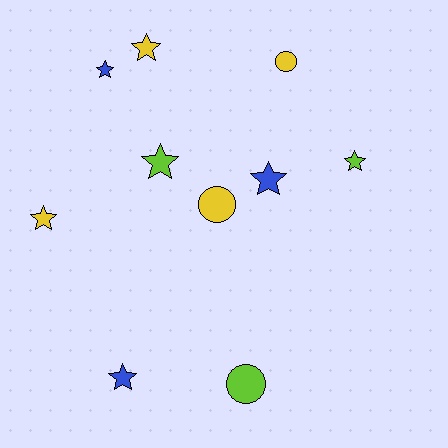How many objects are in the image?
There are 10 objects.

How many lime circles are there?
There is 1 lime circle.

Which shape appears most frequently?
Star, with 7 objects.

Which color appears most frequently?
Yellow, with 4 objects.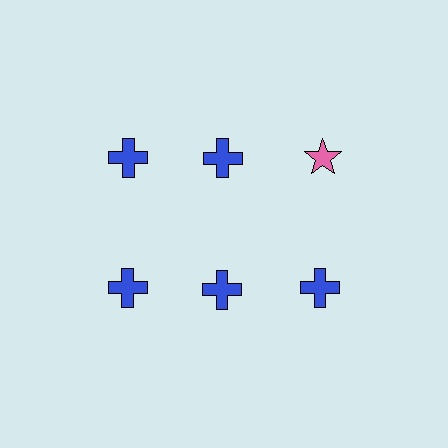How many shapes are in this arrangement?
There are 6 shapes arranged in a grid pattern.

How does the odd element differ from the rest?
It differs in both color (pink instead of blue) and shape (star instead of cross).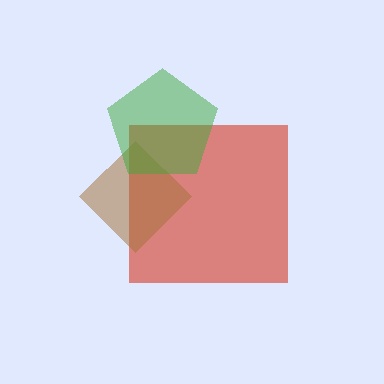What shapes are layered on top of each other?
The layered shapes are: a red square, a brown diamond, a green pentagon.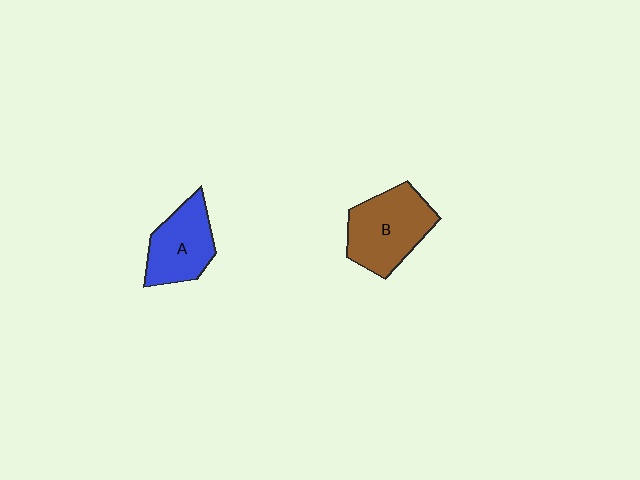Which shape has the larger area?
Shape B (brown).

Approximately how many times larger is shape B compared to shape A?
Approximately 1.2 times.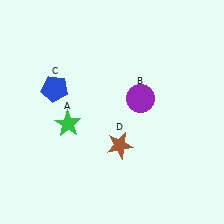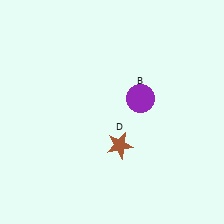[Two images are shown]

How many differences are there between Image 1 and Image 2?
There are 2 differences between the two images.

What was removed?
The green star (A), the blue pentagon (C) were removed in Image 2.